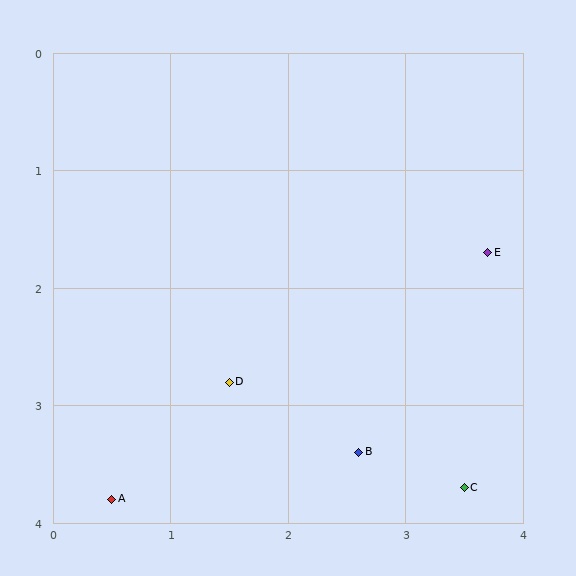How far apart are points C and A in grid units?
Points C and A are about 3.0 grid units apart.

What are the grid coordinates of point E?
Point E is at approximately (3.7, 1.7).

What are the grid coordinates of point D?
Point D is at approximately (1.5, 2.8).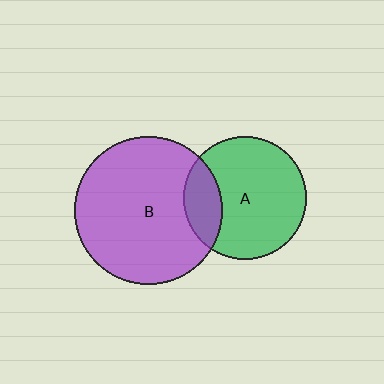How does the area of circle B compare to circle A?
Approximately 1.4 times.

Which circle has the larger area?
Circle B (purple).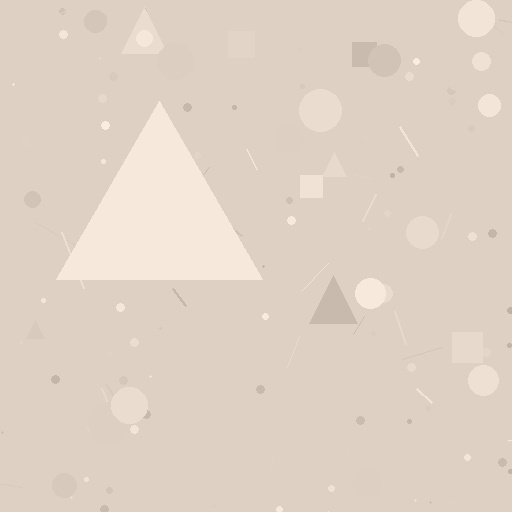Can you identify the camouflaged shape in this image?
The camouflaged shape is a triangle.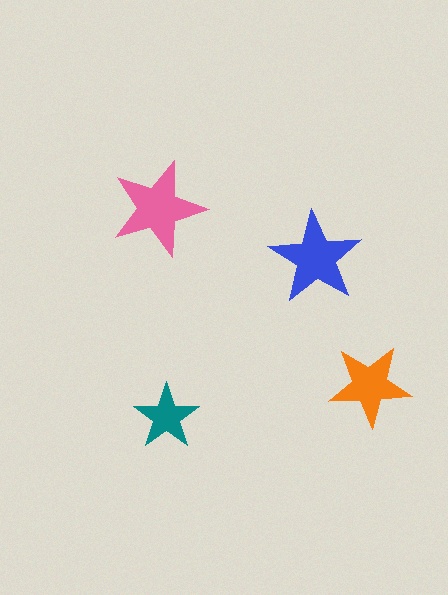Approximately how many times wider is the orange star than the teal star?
About 1.5 times wider.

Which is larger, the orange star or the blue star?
The blue one.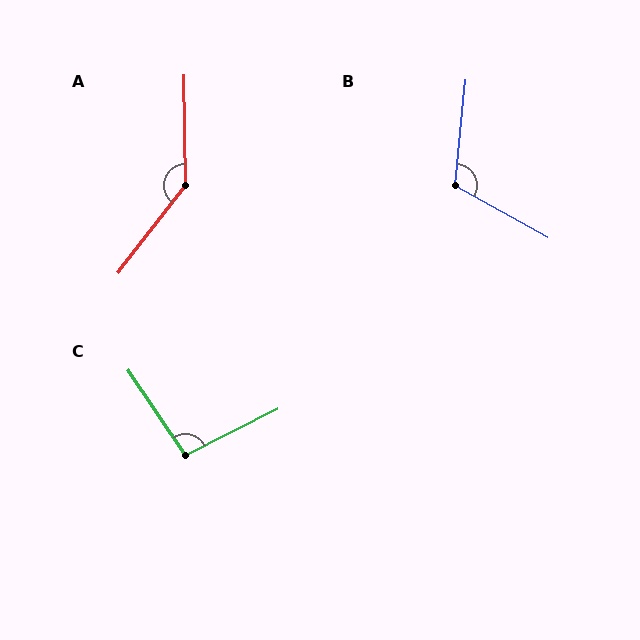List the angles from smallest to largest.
C (97°), B (114°), A (141°).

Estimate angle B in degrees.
Approximately 114 degrees.